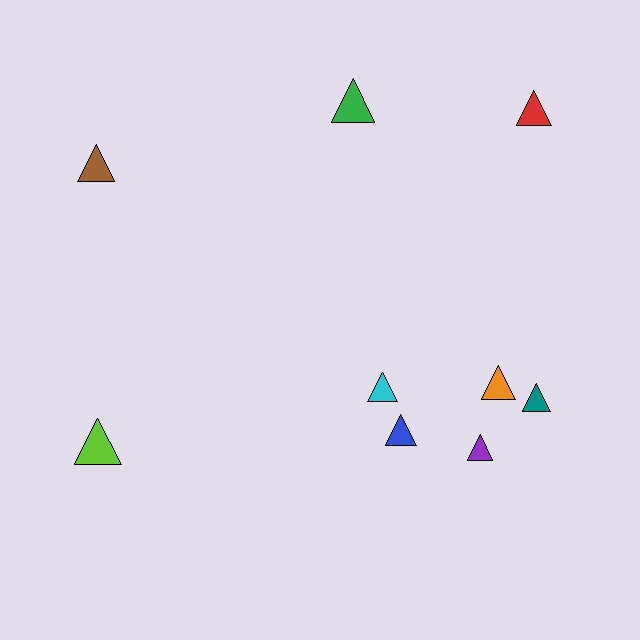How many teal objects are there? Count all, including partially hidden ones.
There is 1 teal object.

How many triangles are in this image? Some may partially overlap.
There are 9 triangles.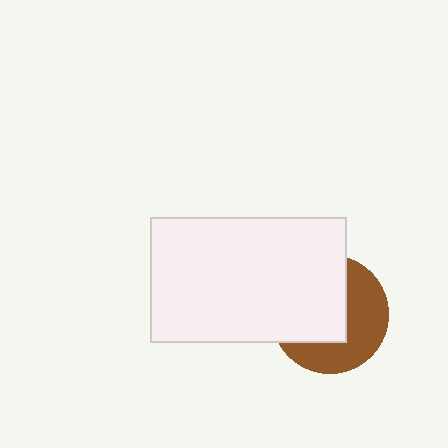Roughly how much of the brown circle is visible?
About half of it is visible (roughly 46%).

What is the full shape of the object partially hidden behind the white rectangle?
The partially hidden object is a brown circle.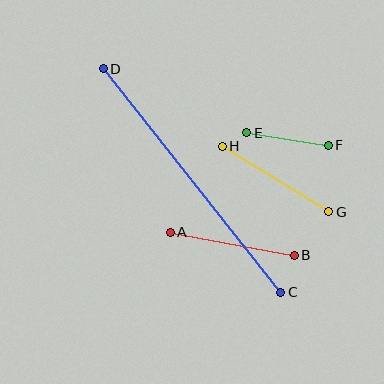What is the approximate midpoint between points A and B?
The midpoint is at approximately (232, 244) pixels.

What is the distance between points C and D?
The distance is approximately 286 pixels.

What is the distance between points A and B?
The distance is approximately 126 pixels.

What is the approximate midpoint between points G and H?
The midpoint is at approximately (276, 179) pixels.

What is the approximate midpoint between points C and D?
The midpoint is at approximately (192, 180) pixels.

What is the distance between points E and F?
The distance is approximately 82 pixels.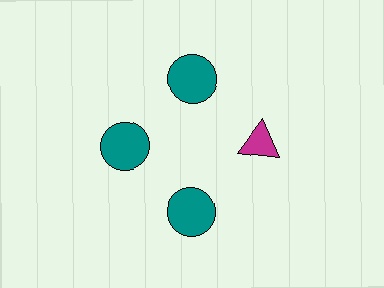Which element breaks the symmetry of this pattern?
The magenta triangle at roughly the 3 o'clock position breaks the symmetry. All other shapes are teal circles.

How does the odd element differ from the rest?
It differs in both color (magenta instead of teal) and shape (triangle instead of circle).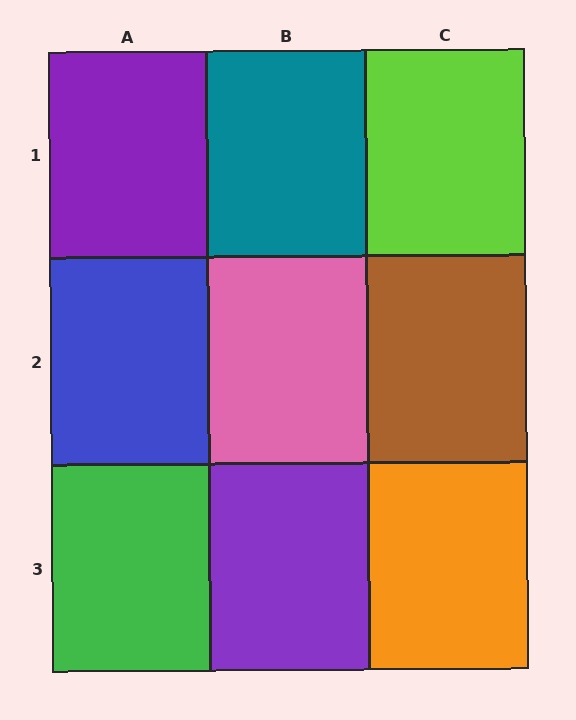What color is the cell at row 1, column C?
Lime.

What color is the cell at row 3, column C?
Orange.